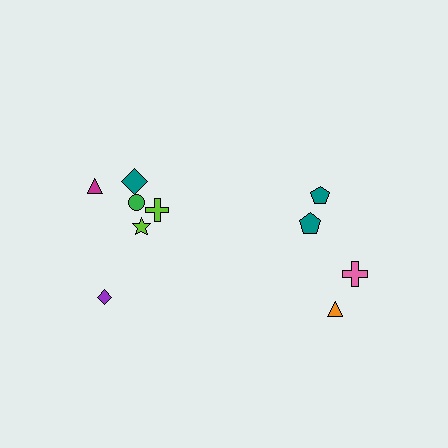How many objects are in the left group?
There are 6 objects.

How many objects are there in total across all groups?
There are 10 objects.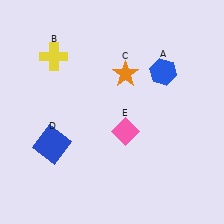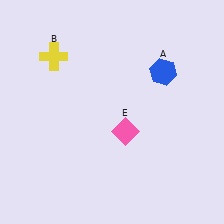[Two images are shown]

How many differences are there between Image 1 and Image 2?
There are 2 differences between the two images.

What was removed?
The orange star (C), the blue square (D) were removed in Image 2.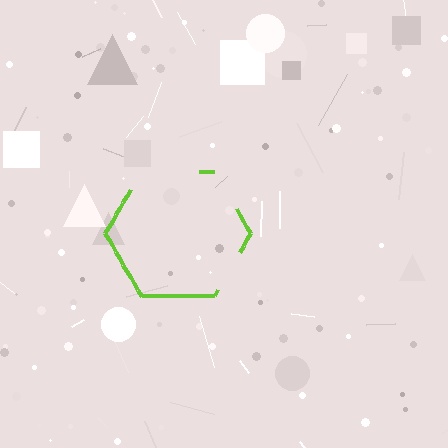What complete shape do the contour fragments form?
The contour fragments form a hexagon.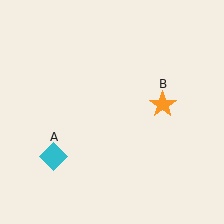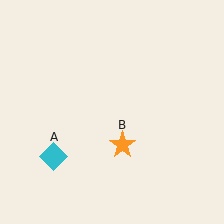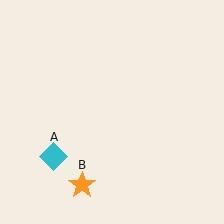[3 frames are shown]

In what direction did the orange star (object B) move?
The orange star (object B) moved down and to the left.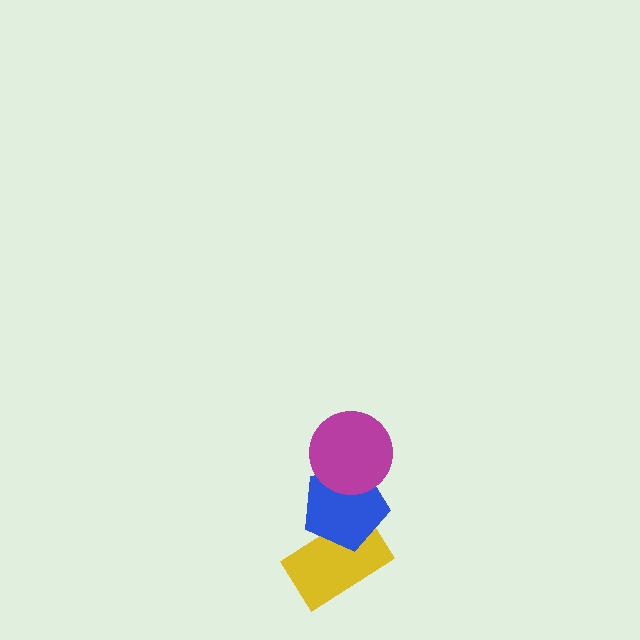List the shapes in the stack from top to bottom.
From top to bottom: the magenta circle, the blue pentagon, the yellow rectangle.